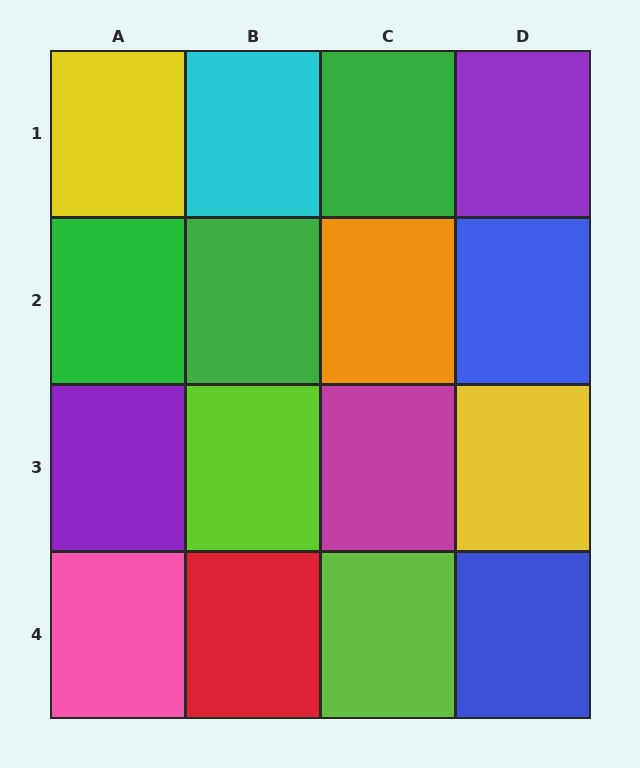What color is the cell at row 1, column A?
Yellow.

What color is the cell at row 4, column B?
Red.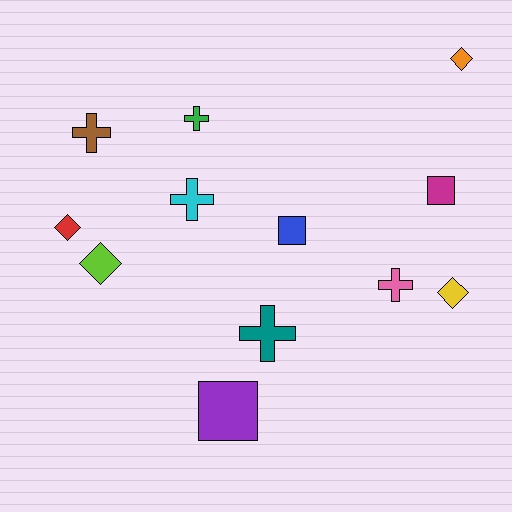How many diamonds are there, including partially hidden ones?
There are 4 diamonds.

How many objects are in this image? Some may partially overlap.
There are 12 objects.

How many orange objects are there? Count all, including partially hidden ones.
There is 1 orange object.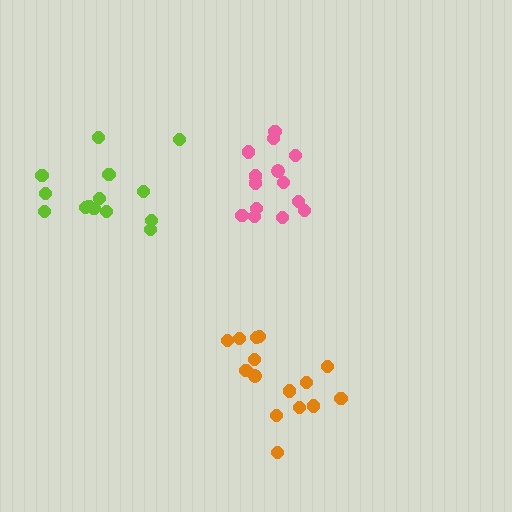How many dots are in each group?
Group 1: 15 dots, Group 2: 15 dots, Group 3: 14 dots (44 total).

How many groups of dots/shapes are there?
There are 3 groups.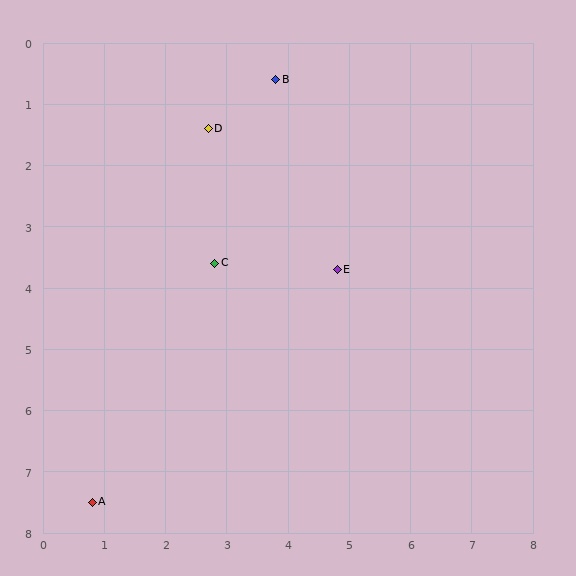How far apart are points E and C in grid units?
Points E and C are about 2.0 grid units apart.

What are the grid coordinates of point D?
Point D is at approximately (2.7, 1.4).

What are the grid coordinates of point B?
Point B is at approximately (3.8, 0.6).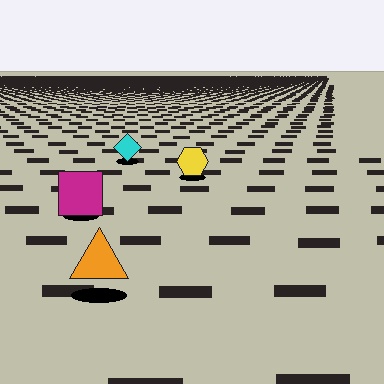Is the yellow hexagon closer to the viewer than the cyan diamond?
Yes. The yellow hexagon is closer — you can tell from the texture gradient: the ground texture is coarser near it.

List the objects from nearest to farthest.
From nearest to farthest: the orange triangle, the magenta square, the yellow hexagon, the cyan diamond.